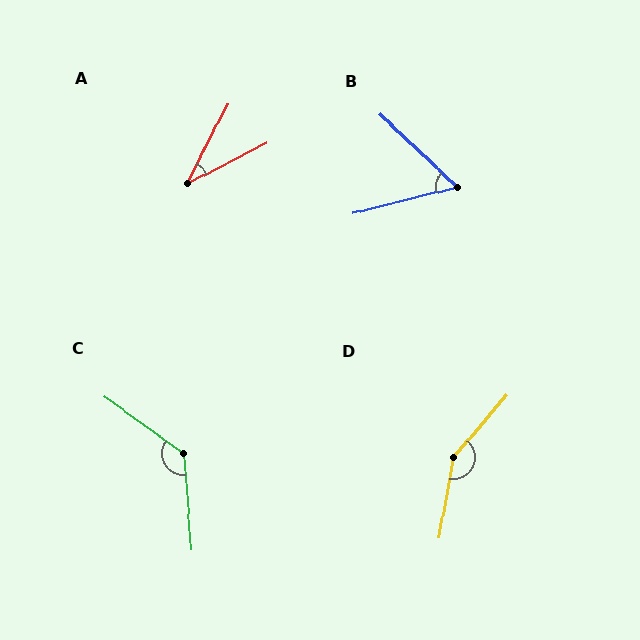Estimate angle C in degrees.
Approximately 130 degrees.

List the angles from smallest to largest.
A (36°), B (58°), C (130°), D (149°).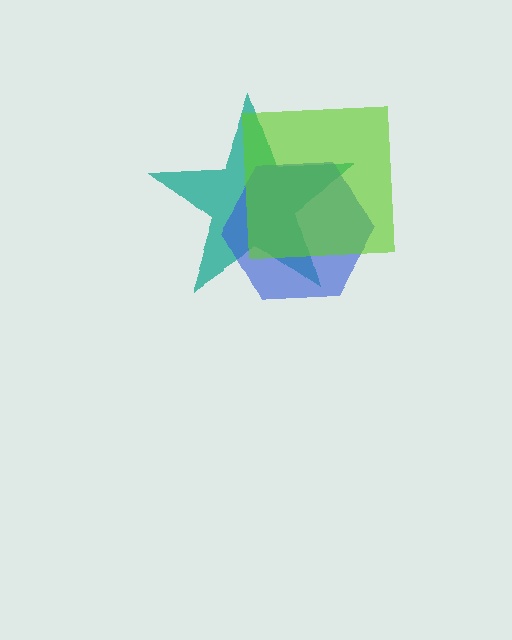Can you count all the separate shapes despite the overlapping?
Yes, there are 3 separate shapes.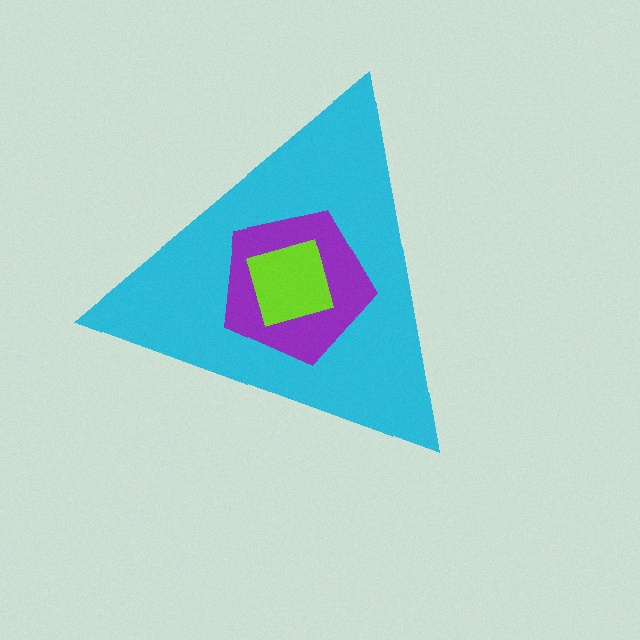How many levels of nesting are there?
3.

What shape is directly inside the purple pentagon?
The lime diamond.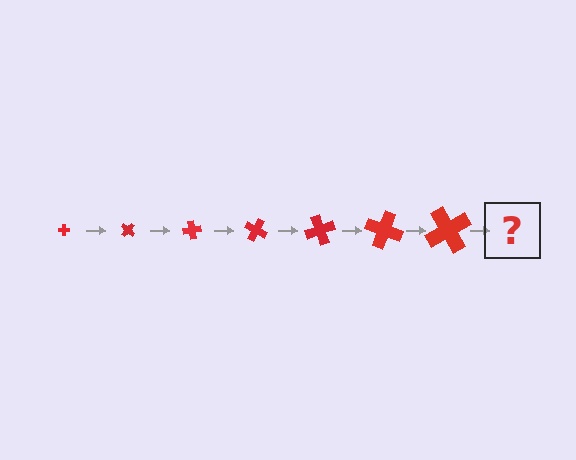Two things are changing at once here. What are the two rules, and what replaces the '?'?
The two rules are that the cross grows larger each step and it rotates 40 degrees each step. The '?' should be a cross, larger than the previous one and rotated 280 degrees from the start.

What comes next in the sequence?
The next element should be a cross, larger than the previous one and rotated 280 degrees from the start.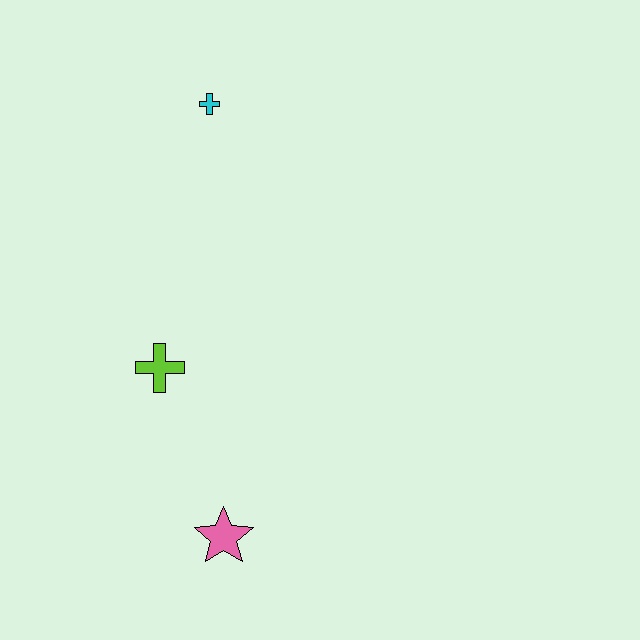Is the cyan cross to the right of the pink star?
No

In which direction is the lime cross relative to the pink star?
The lime cross is above the pink star.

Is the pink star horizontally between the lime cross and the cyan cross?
No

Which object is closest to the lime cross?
The pink star is closest to the lime cross.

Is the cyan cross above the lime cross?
Yes